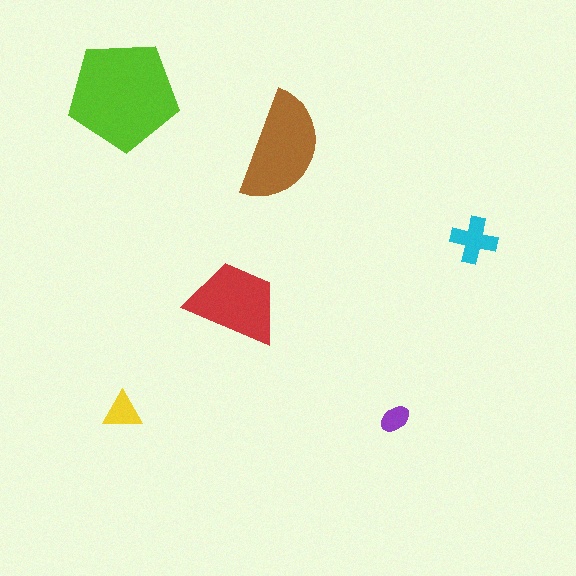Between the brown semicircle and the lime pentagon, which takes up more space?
The lime pentagon.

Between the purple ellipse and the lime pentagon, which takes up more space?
The lime pentagon.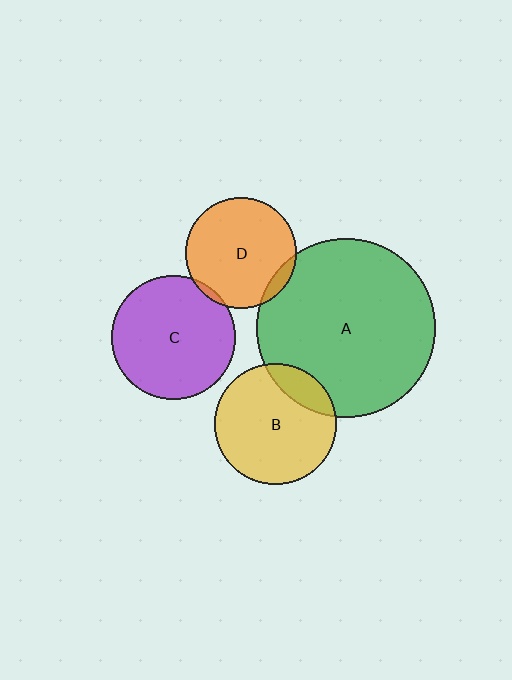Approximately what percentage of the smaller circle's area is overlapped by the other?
Approximately 15%.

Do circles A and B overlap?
Yes.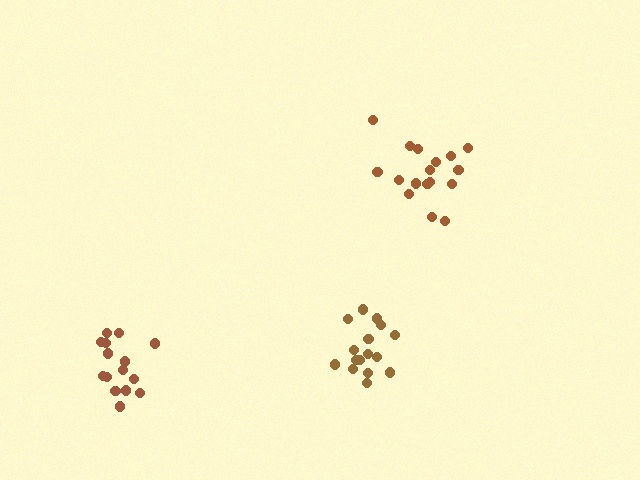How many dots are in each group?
Group 1: 16 dots, Group 2: 17 dots, Group 3: 15 dots (48 total).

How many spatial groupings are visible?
There are 3 spatial groupings.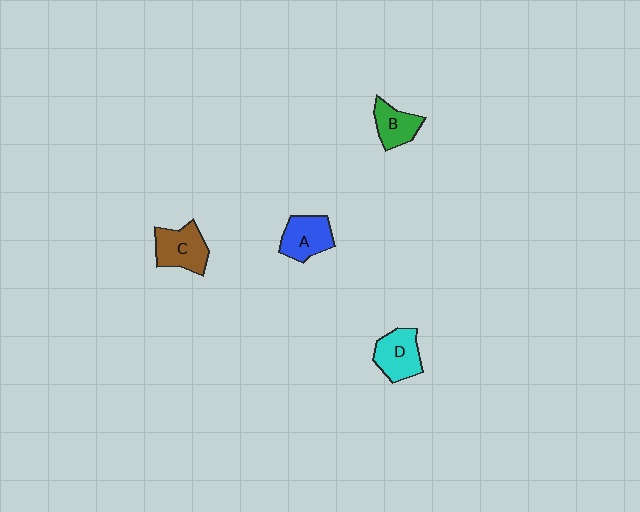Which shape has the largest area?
Shape C (brown).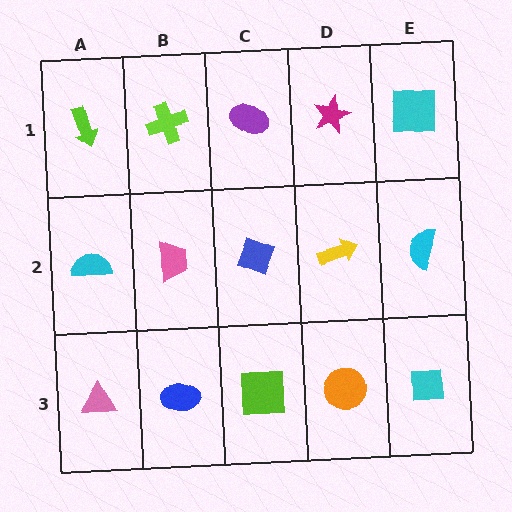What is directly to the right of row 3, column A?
A blue ellipse.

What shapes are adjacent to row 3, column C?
A blue diamond (row 2, column C), a blue ellipse (row 3, column B), an orange circle (row 3, column D).